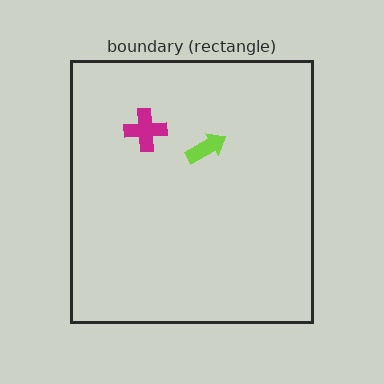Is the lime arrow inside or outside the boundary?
Inside.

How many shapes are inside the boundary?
2 inside, 0 outside.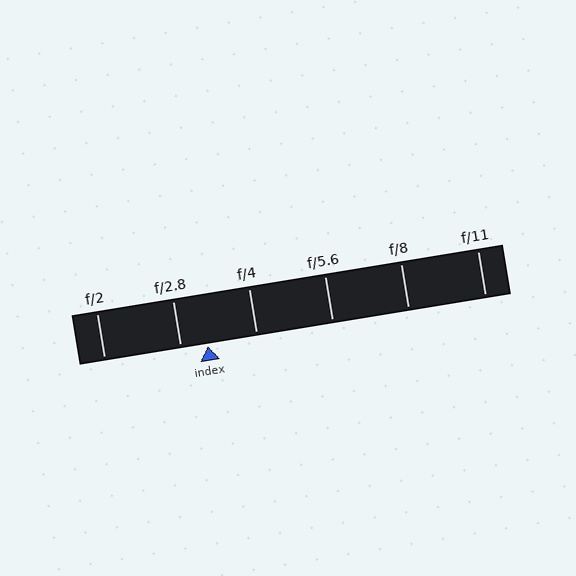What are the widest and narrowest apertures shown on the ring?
The widest aperture shown is f/2 and the narrowest is f/11.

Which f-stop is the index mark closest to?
The index mark is closest to f/2.8.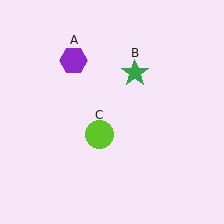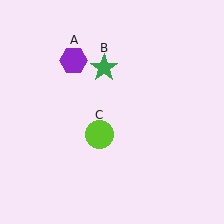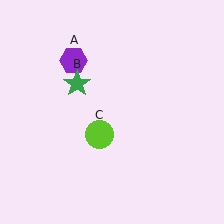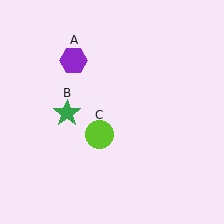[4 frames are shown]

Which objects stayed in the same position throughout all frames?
Purple hexagon (object A) and lime circle (object C) remained stationary.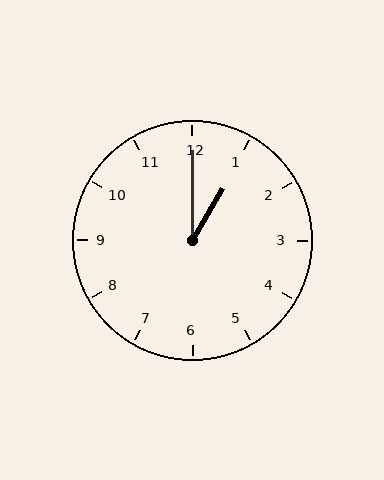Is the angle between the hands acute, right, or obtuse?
It is acute.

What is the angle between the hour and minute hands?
Approximately 30 degrees.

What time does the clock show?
1:00.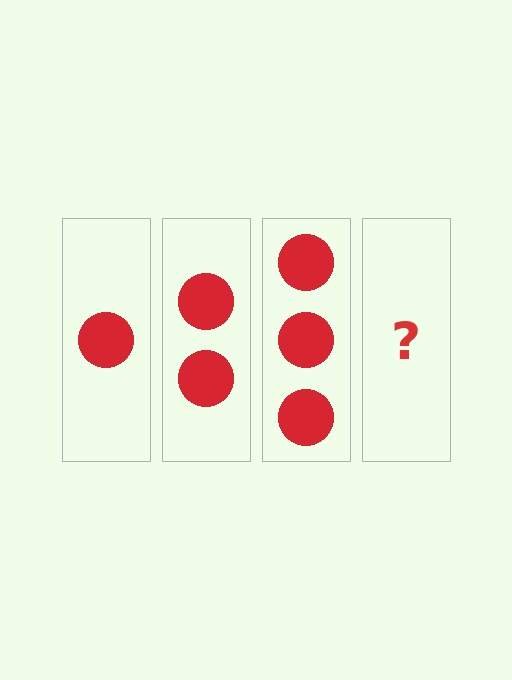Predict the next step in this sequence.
The next step is 4 circles.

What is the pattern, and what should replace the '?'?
The pattern is that each step adds one more circle. The '?' should be 4 circles.